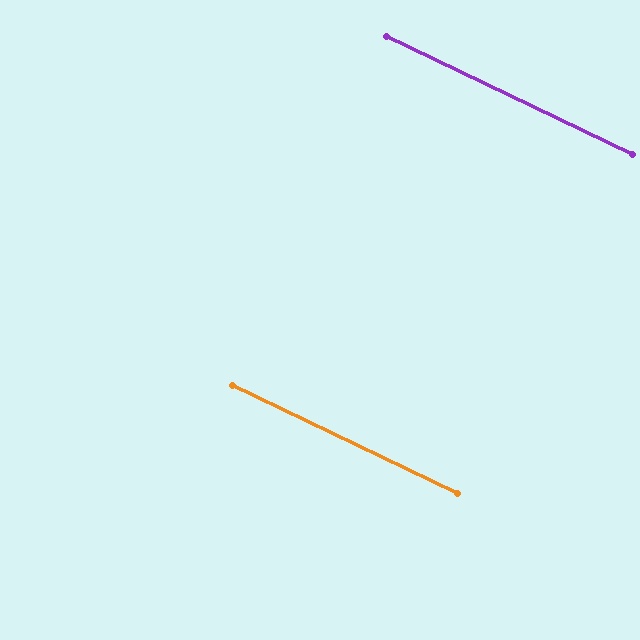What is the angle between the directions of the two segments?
Approximately 0 degrees.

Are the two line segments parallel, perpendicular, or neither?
Parallel — their directions differ by only 0.1°.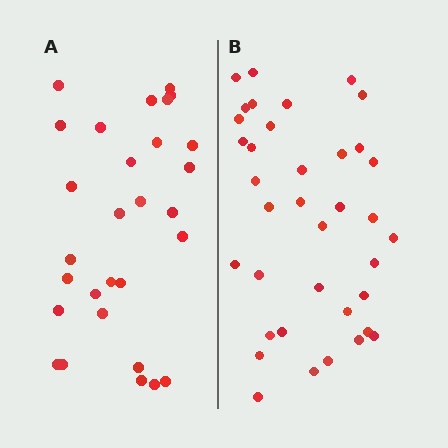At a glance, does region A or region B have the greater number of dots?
Region B (the right region) has more dots.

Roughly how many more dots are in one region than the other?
Region B has roughly 8 or so more dots than region A.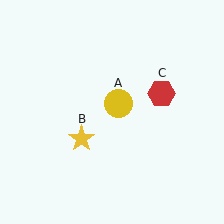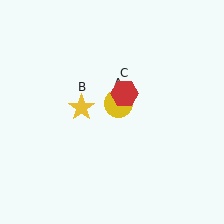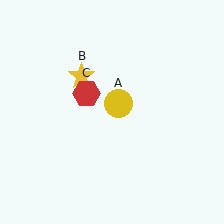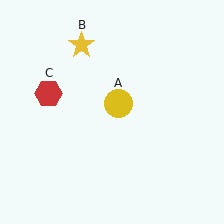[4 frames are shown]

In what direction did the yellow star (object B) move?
The yellow star (object B) moved up.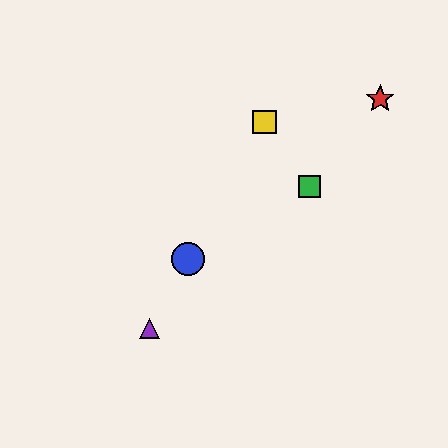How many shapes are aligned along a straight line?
3 shapes (the blue circle, the yellow square, the purple triangle) are aligned along a straight line.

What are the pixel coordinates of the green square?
The green square is at (310, 186).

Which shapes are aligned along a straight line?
The blue circle, the yellow square, the purple triangle are aligned along a straight line.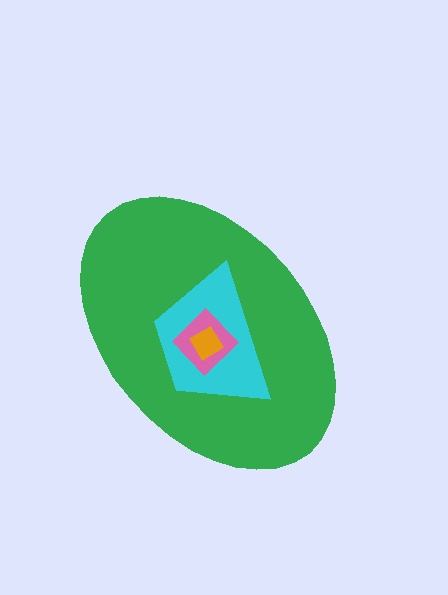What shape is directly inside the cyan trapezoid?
The pink diamond.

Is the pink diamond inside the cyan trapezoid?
Yes.